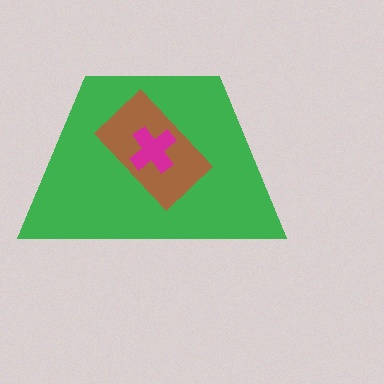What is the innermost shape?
The magenta cross.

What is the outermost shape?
The green trapezoid.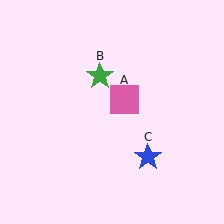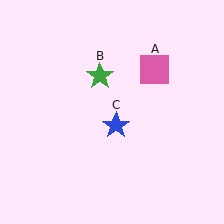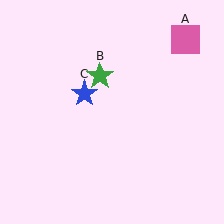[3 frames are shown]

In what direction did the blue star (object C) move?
The blue star (object C) moved up and to the left.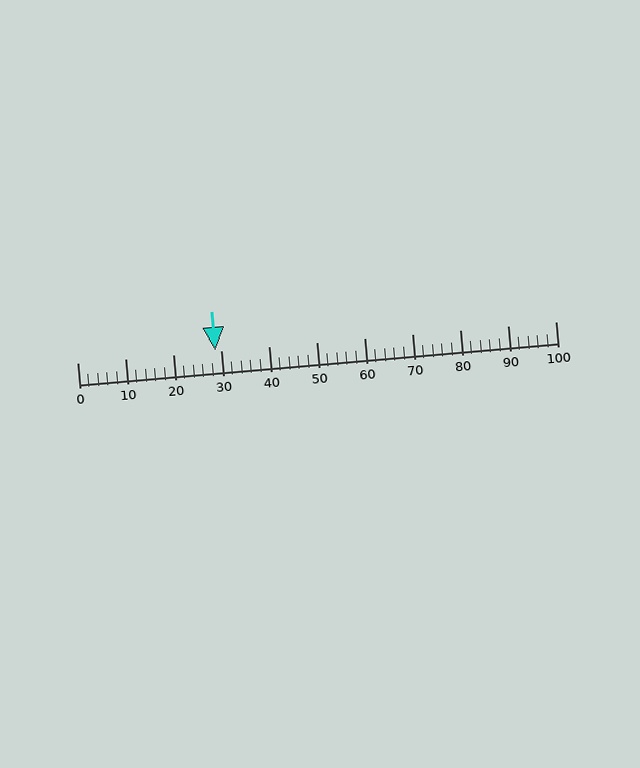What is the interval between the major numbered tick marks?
The major tick marks are spaced 10 units apart.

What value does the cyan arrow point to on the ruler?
The cyan arrow points to approximately 29.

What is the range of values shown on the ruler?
The ruler shows values from 0 to 100.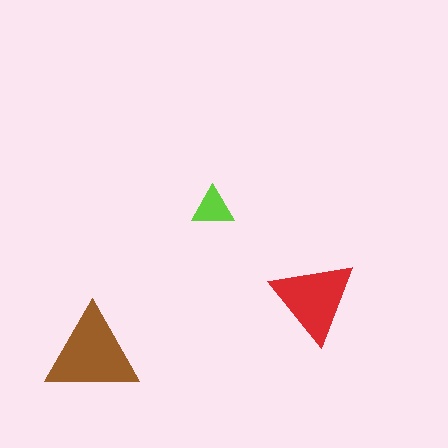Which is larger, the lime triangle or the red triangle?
The red one.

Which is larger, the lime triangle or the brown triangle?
The brown one.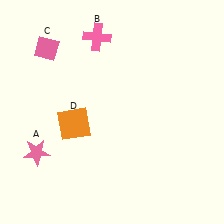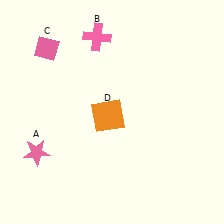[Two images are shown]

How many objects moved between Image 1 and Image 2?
1 object moved between the two images.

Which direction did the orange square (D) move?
The orange square (D) moved right.